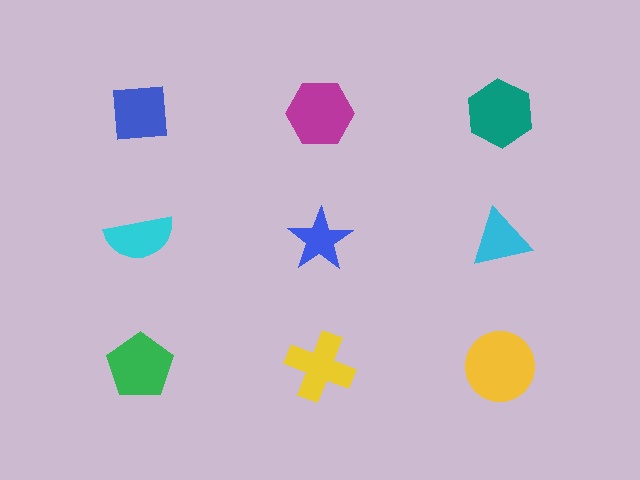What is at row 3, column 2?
A yellow cross.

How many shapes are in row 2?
3 shapes.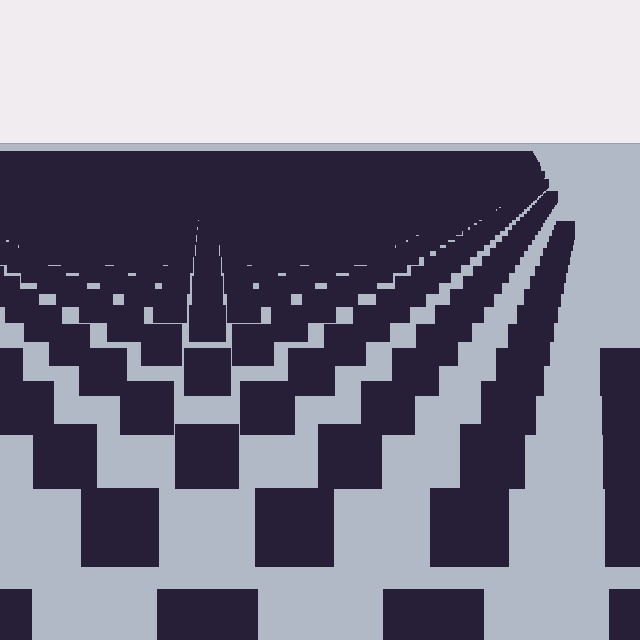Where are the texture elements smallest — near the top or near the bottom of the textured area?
Near the top.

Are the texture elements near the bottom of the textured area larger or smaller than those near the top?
Larger. Near the bottom, elements are closer to the viewer and appear at a bigger on-screen size.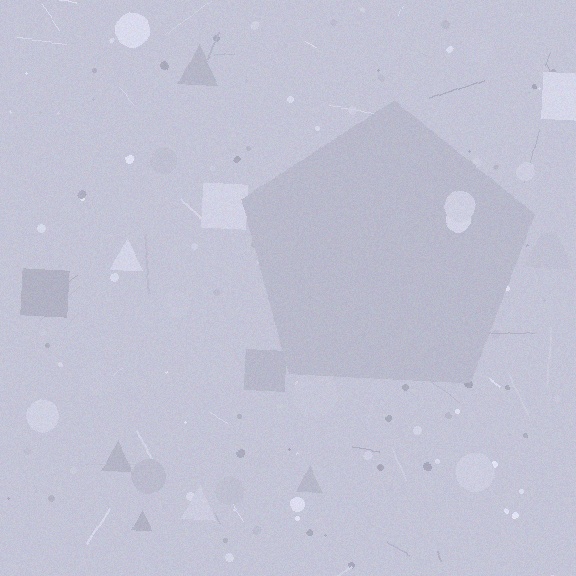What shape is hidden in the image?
A pentagon is hidden in the image.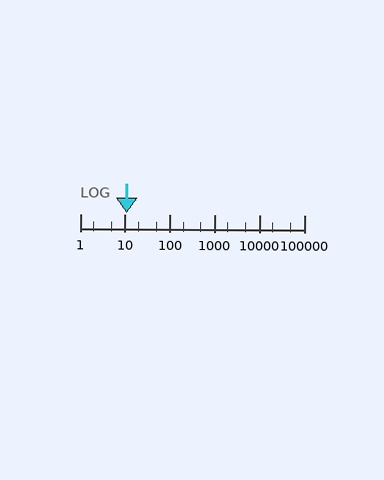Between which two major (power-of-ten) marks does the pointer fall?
The pointer is between 10 and 100.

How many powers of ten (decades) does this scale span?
The scale spans 5 decades, from 1 to 100000.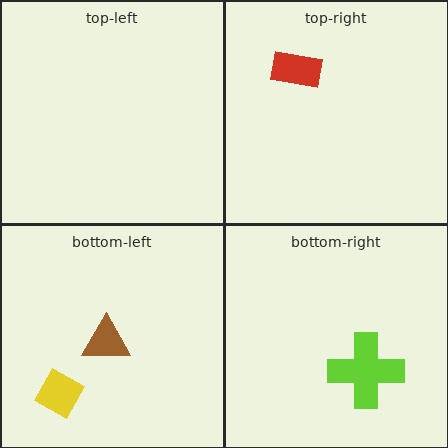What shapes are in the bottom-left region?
The yellow diamond, the brown triangle.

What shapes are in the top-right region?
The red rectangle.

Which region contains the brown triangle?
The bottom-left region.